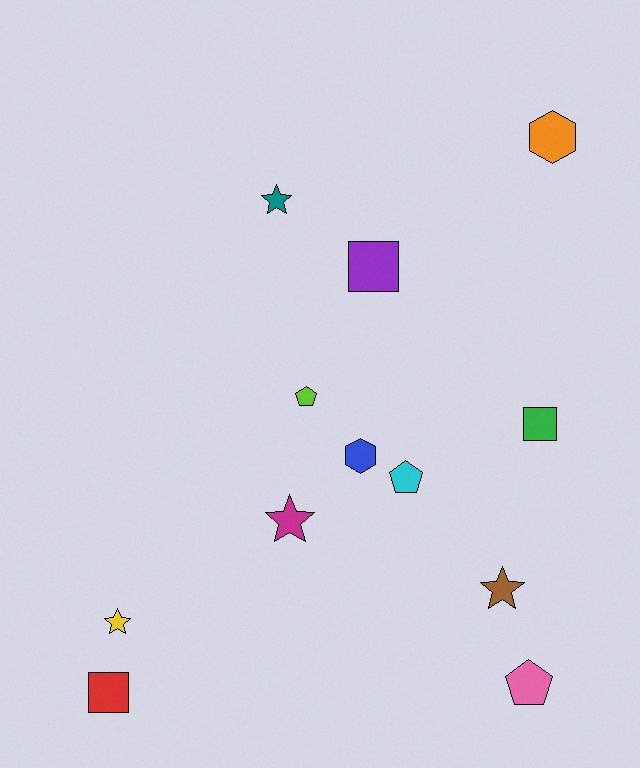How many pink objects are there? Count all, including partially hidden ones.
There is 1 pink object.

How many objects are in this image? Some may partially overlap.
There are 12 objects.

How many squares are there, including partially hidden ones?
There are 3 squares.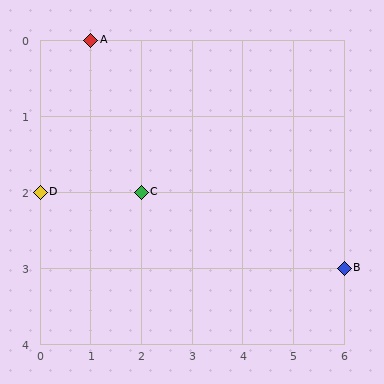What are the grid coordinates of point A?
Point A is at grid coordinates (1, 0).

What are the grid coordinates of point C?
Point C is at grid coordinates (2, 2).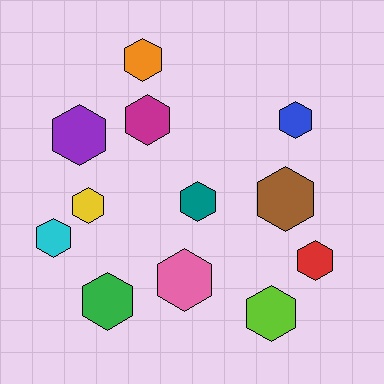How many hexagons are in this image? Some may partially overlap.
There are 12 hexagons.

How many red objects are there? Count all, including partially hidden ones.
There is 1 red object.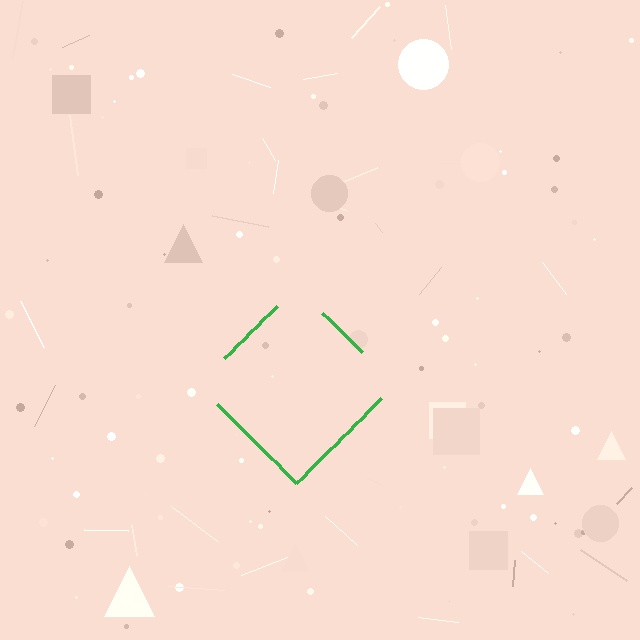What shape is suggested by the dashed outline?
The dashed outline suggests a diamond.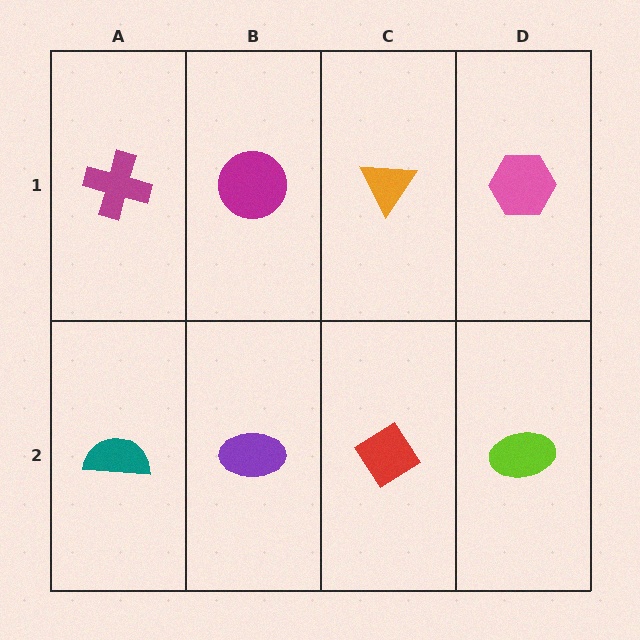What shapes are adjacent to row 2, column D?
A pink hexagon (row 1, column D), a red diamond (row 2, column C).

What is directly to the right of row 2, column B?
A red diamond.